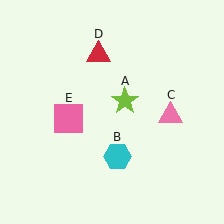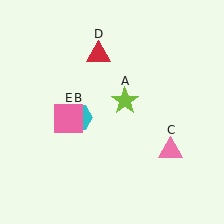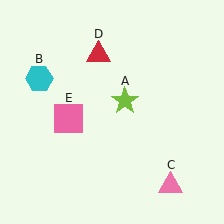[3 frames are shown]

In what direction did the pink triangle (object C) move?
The pink triangle (object C) moved down.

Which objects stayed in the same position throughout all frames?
Lime star (object A) and red triangle (object D) and pink square (object E) remained stationary.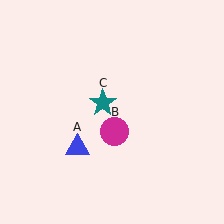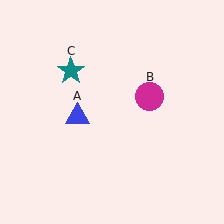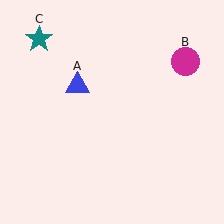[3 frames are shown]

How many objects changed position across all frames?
3 objects changed position: blue triangle (object A), magenta circle (object B), teal star (object C).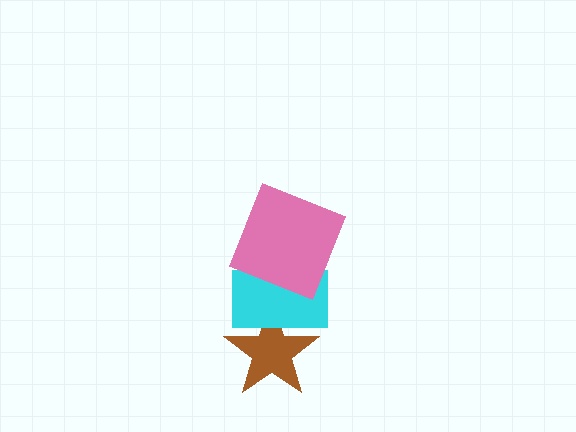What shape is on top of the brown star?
The cyan rectangle is on top of the brown star.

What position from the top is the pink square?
The pink square is 1st from the top.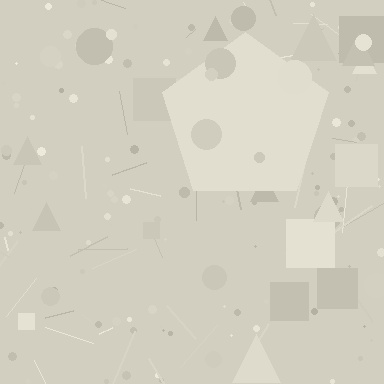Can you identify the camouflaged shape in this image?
The camouflaged shape is a pentagon.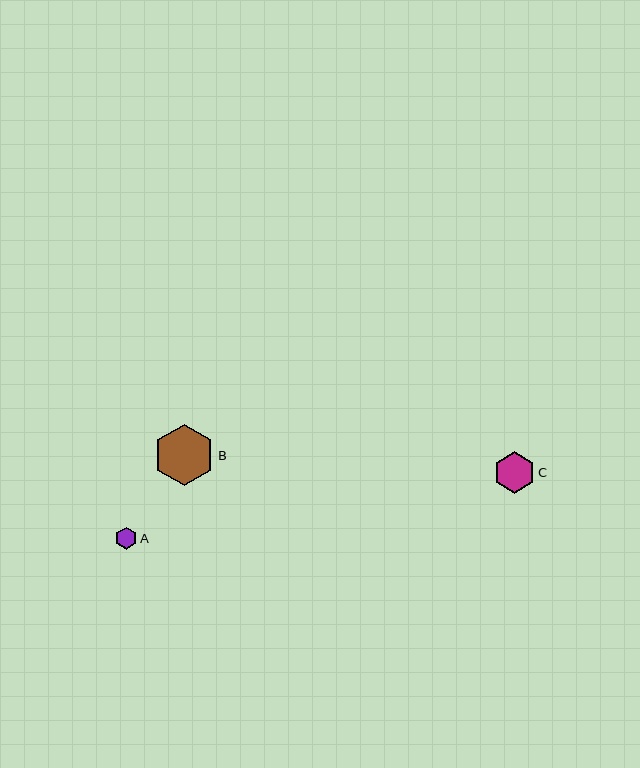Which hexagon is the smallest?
Hexagon A is the smallest with a size of approximately 22 pixels.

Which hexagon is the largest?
Hexagon B is the largest with a size of approximately 61 pixels.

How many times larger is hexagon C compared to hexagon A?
Hexagon C is approximately 1.9 times the size of hexagon A.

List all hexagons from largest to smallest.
From largest to smallest: B, C, A.